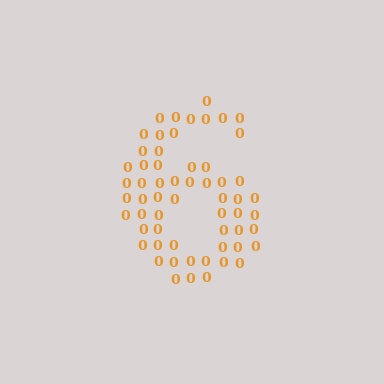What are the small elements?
The small elements are digit 0's.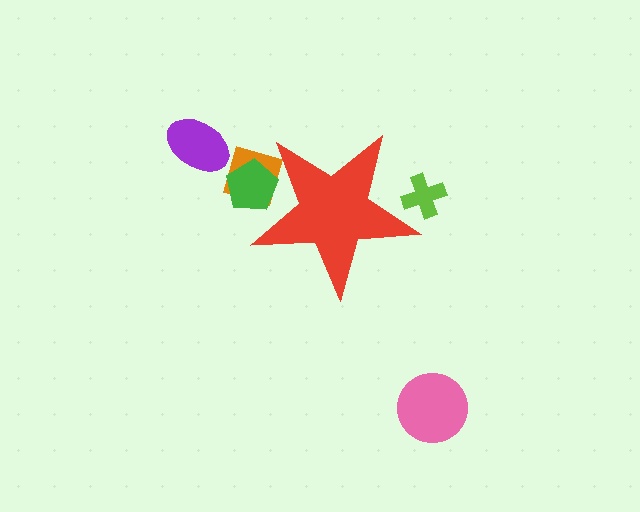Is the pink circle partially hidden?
No, the pink circle is fully visible.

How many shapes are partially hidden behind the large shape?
3 shapes are partially hidden.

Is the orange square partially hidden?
Yes, the orange square is partially hidden behind the red star.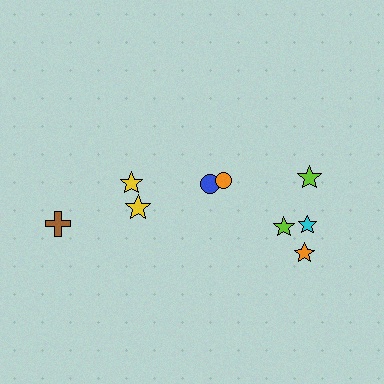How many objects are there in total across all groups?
There are 9 objects.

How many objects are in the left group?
There are 3 objects.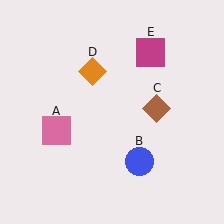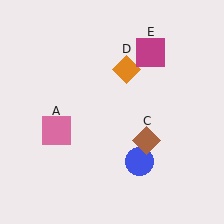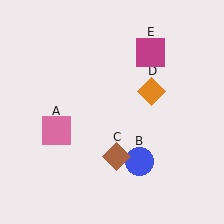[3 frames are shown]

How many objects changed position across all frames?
2 objects changed position: brown diamond (object C), orange diamond (object D).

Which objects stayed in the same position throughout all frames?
Pink square (object A) and blue circle (object B) and magenta square (object E) remained stationary.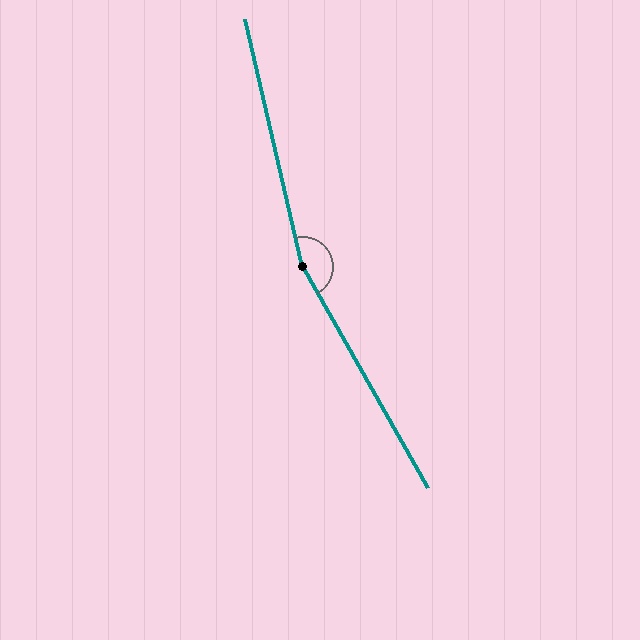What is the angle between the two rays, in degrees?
Approximately 164 degrees.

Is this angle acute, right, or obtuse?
It is obtuse.